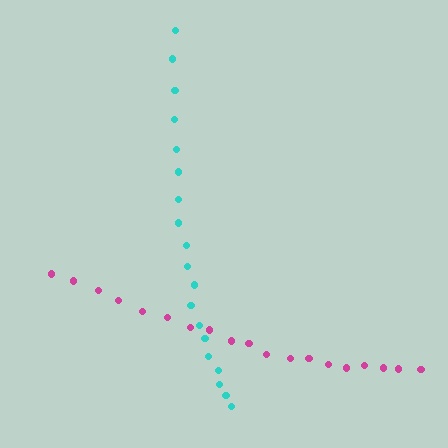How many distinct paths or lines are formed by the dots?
There are 2 distinct paths.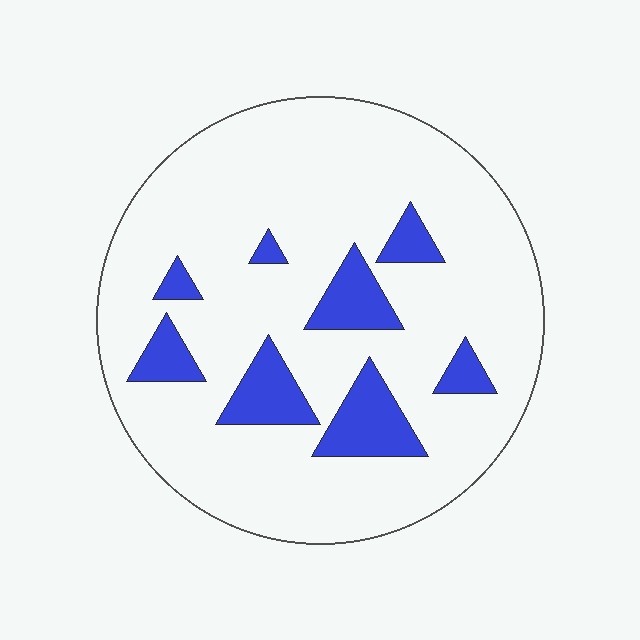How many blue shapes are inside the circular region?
8.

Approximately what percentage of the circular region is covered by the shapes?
Approximately 15%.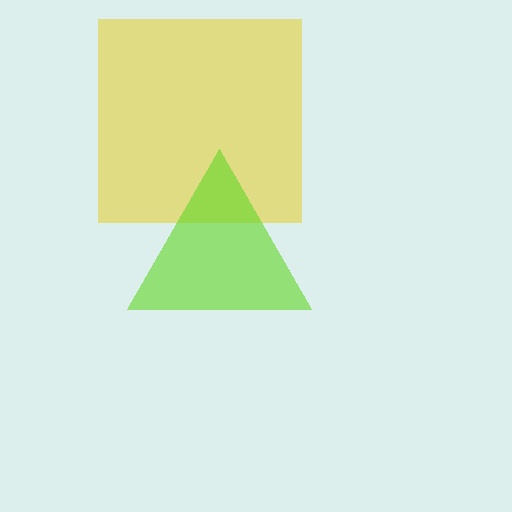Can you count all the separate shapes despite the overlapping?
Yes, there are 2 separate shapes.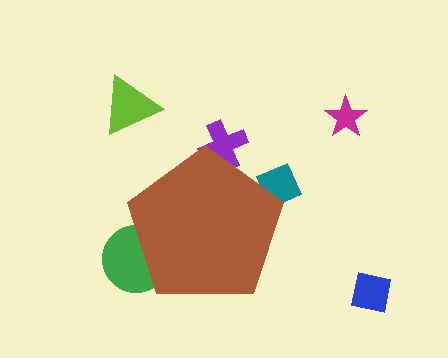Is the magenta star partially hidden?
No, the magenta star is fully visible.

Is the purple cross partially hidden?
Yes, the purple cross is partially hidden behind the brown pentagon.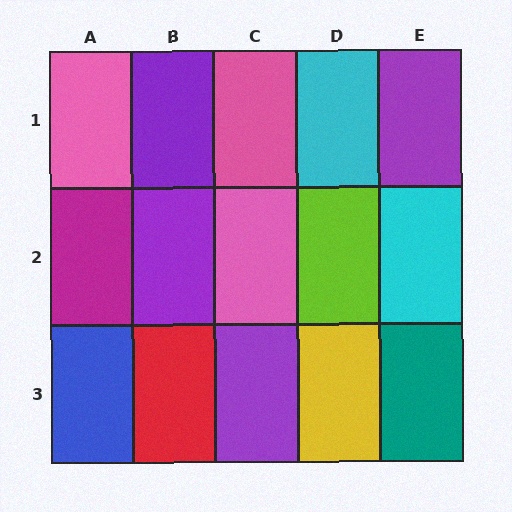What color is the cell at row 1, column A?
Pink.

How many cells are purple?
4 cells are purple.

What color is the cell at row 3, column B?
Red.